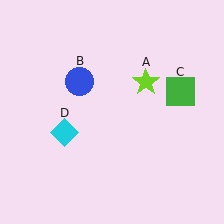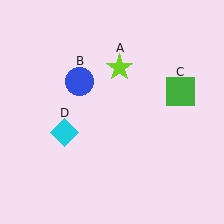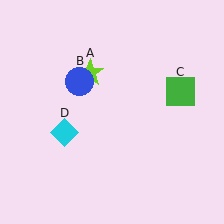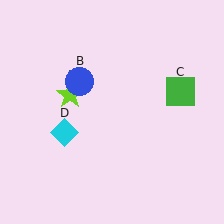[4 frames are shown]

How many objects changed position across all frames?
1 object changed position: lime star (object A).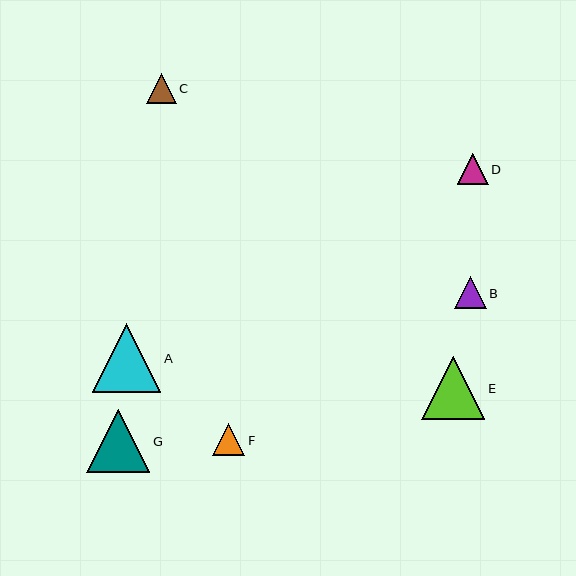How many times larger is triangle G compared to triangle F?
Triangle G is approximately 2.0 times the size of triangle F.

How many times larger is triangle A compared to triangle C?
Triangle A is approximately 2.3 times the size of triangle C.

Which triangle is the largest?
Triangle A is the largest with a size of approximately 68 pixels.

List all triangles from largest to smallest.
From largest to smallest: A, E, G, F, B, D, C.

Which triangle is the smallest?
Triangle C is the smallest with a size of approximately 30 pixels.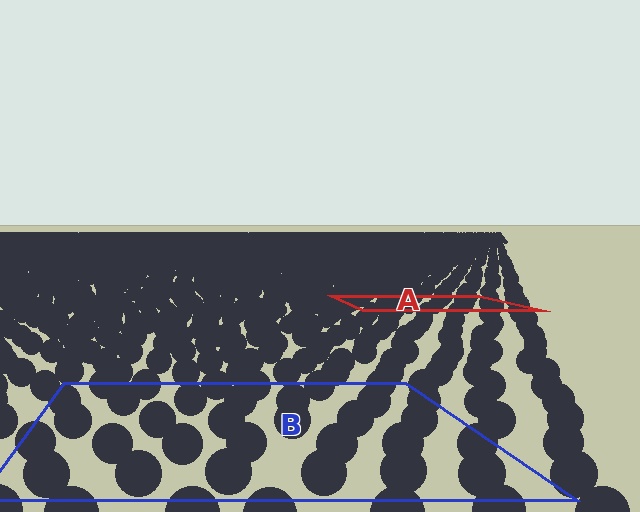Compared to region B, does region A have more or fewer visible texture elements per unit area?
Region A has more texture elements per unit area — they are packed more densely because it is farther away.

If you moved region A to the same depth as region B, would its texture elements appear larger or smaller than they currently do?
They would appear larger. At a closer depth, the same texture elements are projected at a bigger on-screen size.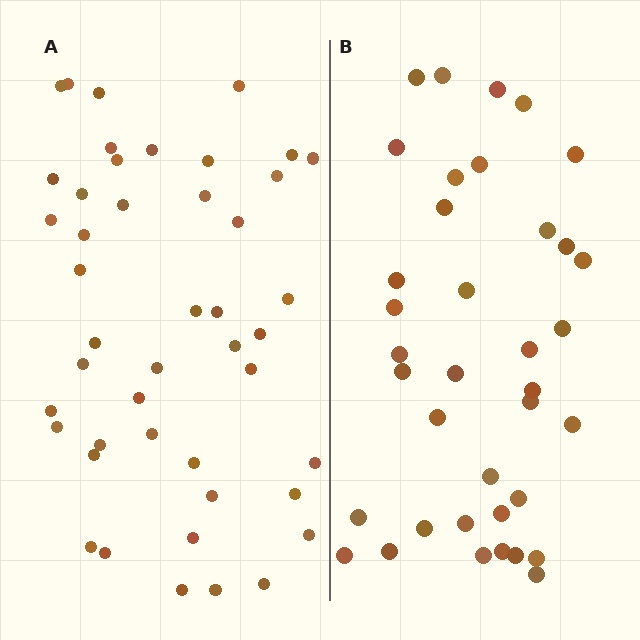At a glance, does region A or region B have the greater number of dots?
Region A (the left region) has more dots.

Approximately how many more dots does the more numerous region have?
Region A has roughly 8 or so more dots than region B.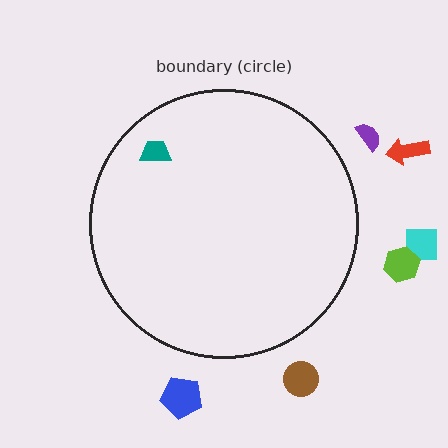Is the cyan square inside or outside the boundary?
Outside.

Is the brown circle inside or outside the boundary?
Outside.